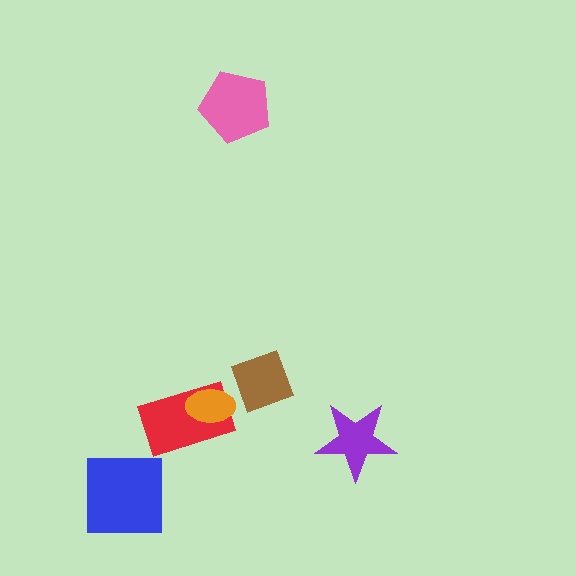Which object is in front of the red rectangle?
The orange ellipse is in front of the red rectangle.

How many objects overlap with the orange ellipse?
1 object overlaps with the orange ellipse.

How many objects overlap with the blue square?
0 objects overlap with the blue square.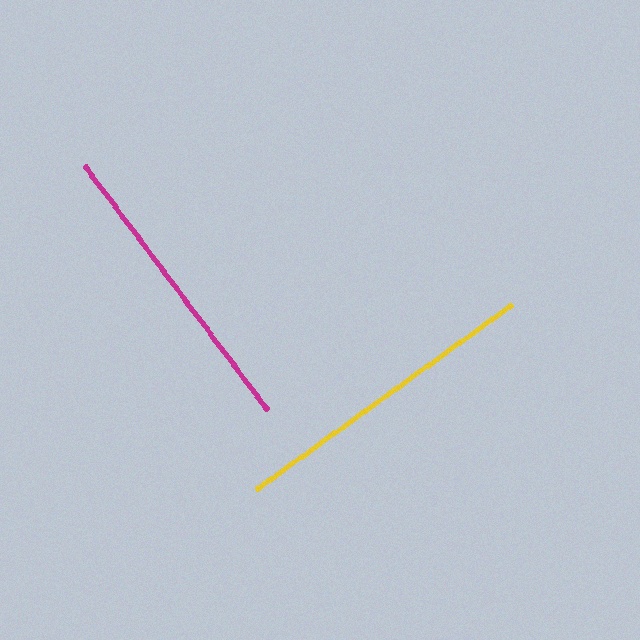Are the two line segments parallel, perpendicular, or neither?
Perpendicular — they meet at approximately 89°.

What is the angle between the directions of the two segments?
Approximately 89 degrees.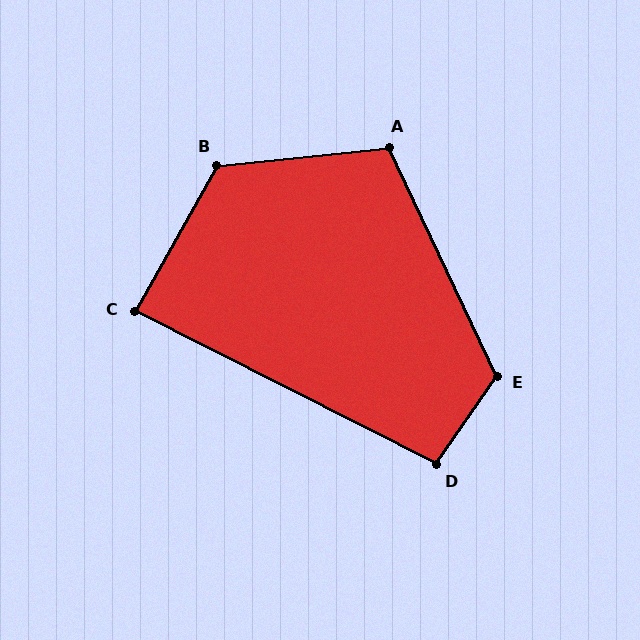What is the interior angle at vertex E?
Approximately 120 degrees (obtuse).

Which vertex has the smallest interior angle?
C, at approximately 87 degrees.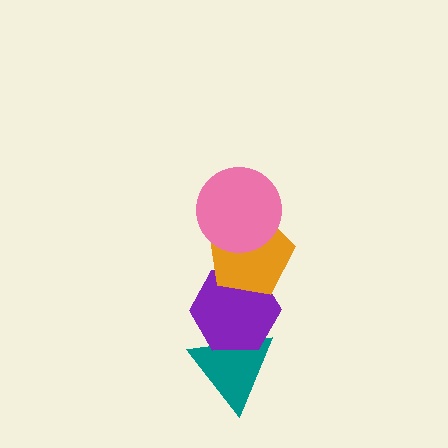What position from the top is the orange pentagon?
The orange pentagon is 2nd from the top.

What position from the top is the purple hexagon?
The purple hexagon is 3rd from the top.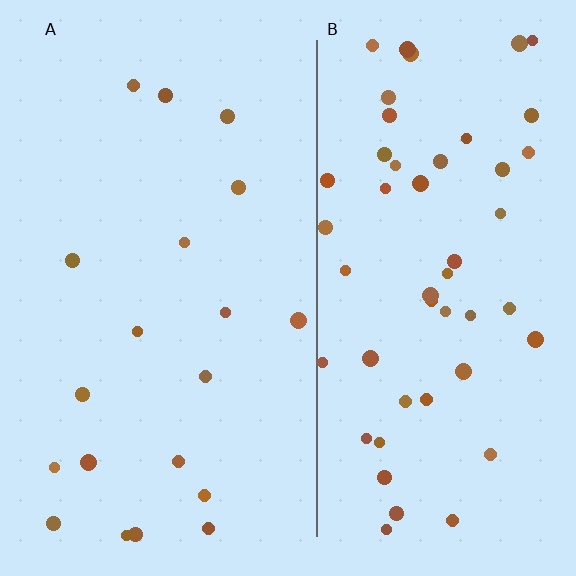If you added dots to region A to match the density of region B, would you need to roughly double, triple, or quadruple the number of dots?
Approximately triple.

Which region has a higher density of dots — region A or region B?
B (the right).